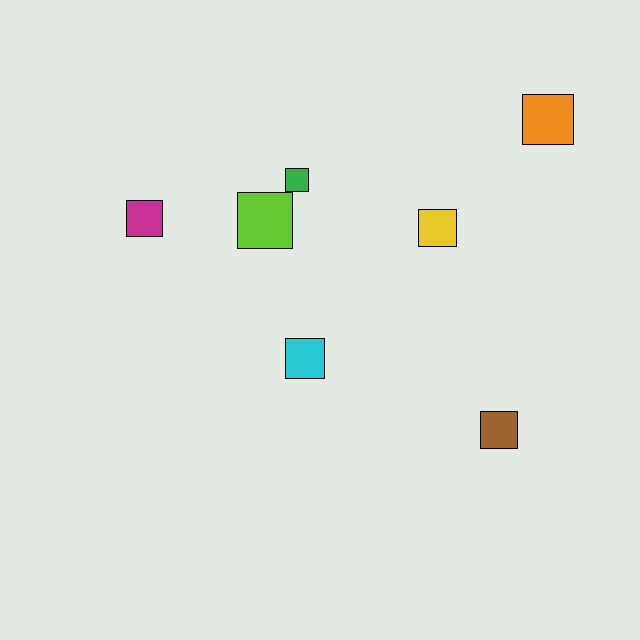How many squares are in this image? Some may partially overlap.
There are 7 squares.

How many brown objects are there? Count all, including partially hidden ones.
There is 1 brown object.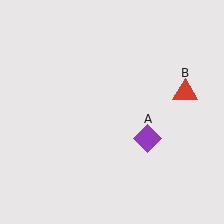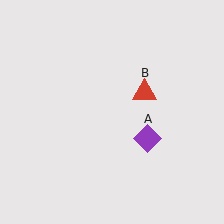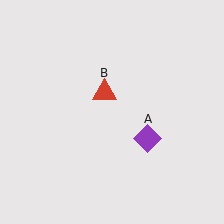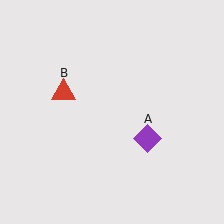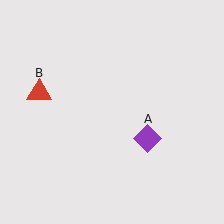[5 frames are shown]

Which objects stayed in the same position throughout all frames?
Purple diamond (object A) remained stationary.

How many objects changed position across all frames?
1 object changed position: red triangle (object B).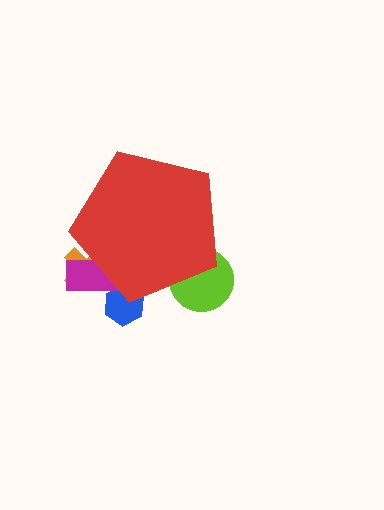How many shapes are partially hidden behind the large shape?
5 shapes are partially hidden.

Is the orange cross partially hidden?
Yes, the orange cross is partially hidden behind the red pentagon.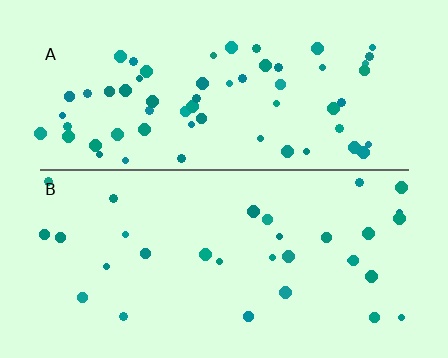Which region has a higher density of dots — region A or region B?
A (the top).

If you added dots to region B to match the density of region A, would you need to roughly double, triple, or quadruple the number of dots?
Approximately double.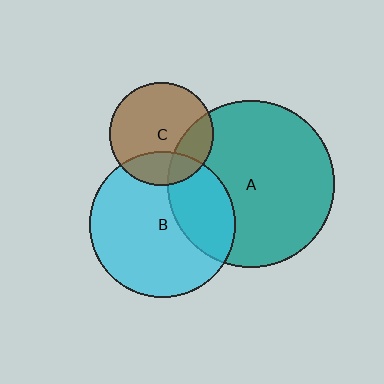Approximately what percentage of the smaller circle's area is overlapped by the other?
Approximately 30%.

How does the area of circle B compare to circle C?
Approximately 2.0 times.